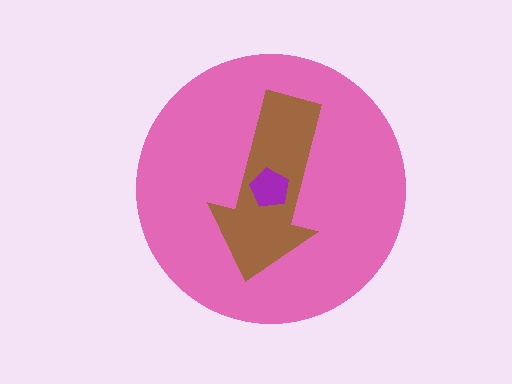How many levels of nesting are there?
3.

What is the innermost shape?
The purple pentagon.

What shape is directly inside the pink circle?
The brown arrow.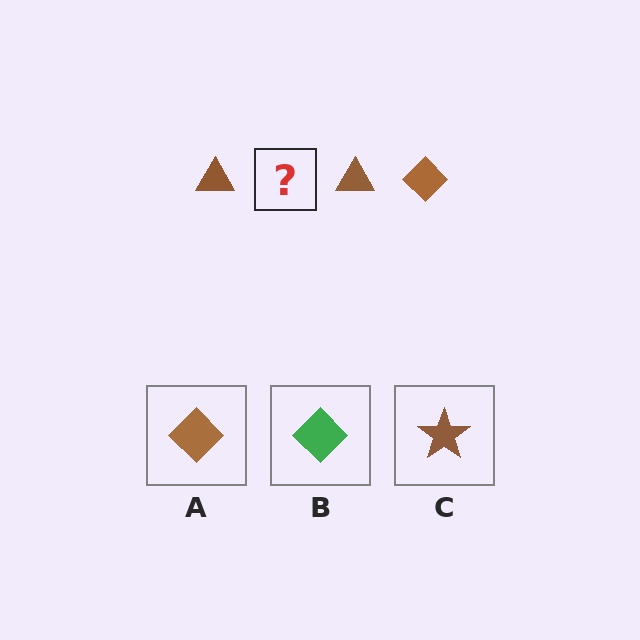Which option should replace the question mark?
Option A.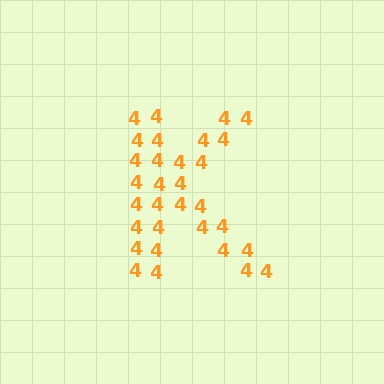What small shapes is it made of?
It is made of small digit 4's.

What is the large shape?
The large shape is the letter K.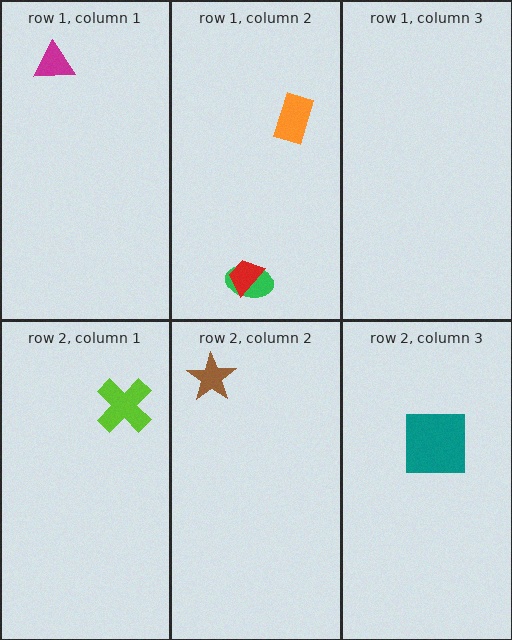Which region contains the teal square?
The row 2, column 3 region.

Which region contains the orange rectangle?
The row 1, column 2 region.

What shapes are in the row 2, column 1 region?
The lime cross.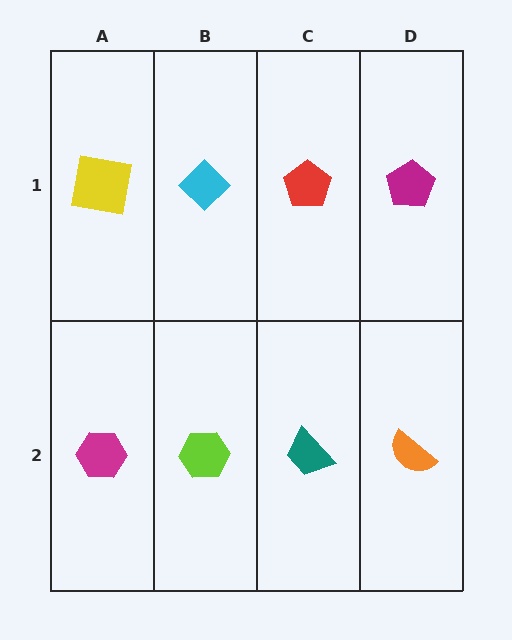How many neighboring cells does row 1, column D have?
2.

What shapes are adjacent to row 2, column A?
A yellow square (row 1, column A), a lime hexagon (row 2, column B).